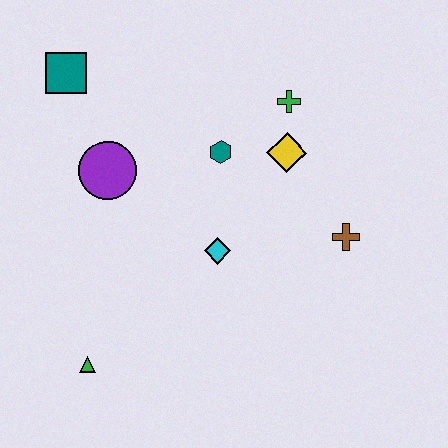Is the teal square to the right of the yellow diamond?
No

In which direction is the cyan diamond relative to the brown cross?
The cyan diamond is to the left of the brown cross.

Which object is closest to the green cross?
The yellow diamond is closest to the green cross.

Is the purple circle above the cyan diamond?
Yes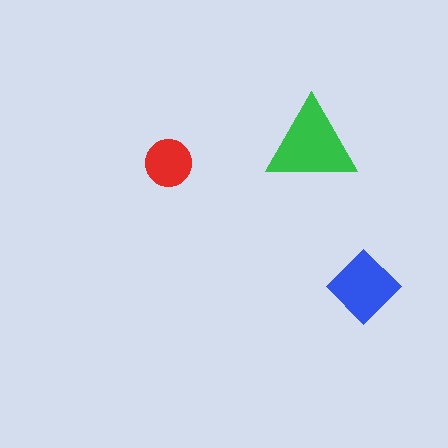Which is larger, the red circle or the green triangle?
The green triangle.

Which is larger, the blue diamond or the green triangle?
The green triangle.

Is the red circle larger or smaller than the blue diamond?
Smaller.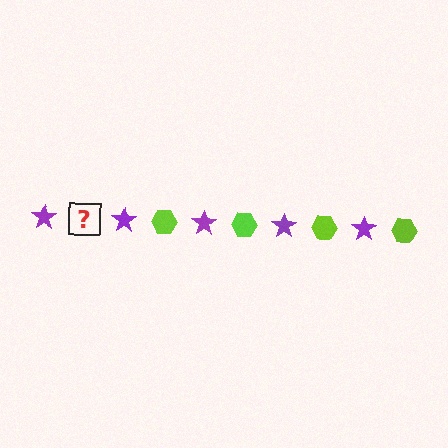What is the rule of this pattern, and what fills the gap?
The rule is that the pattern alternates between purple star and lime hexagon. The gap should be filled with a lime hexagon.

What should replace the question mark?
The question mark should be replaced with a lime hexagon.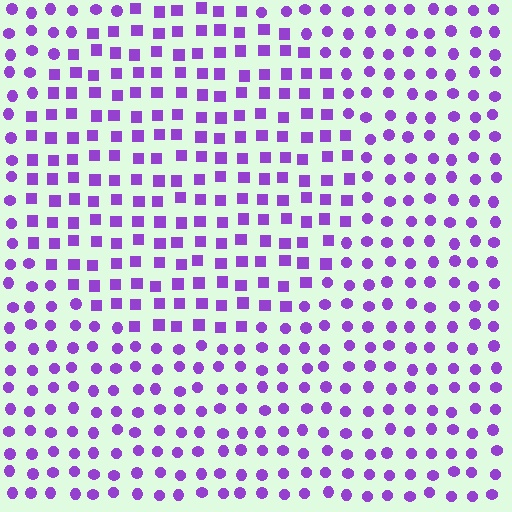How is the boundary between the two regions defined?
The boundary is defined by a change in element shape: squares inside vs. circles outside. All elements share the same color and spacing.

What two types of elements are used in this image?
The image uses squares inside the circle region and circles outside it.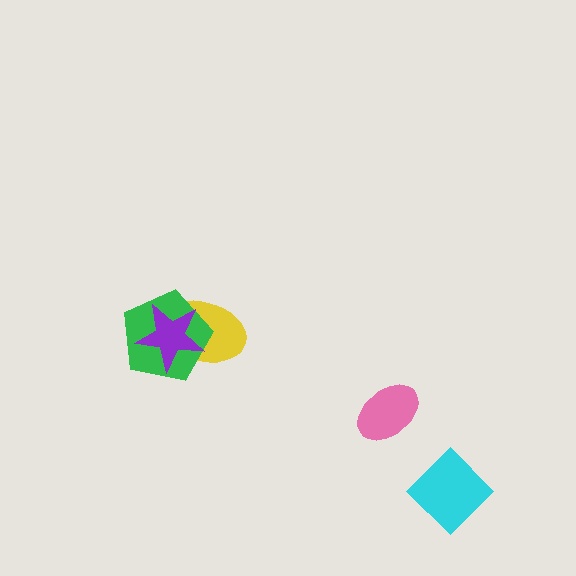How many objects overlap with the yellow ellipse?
2 objects overlap with the yellow ellipse.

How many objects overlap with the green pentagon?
2 objects overlap with the green pentagon.